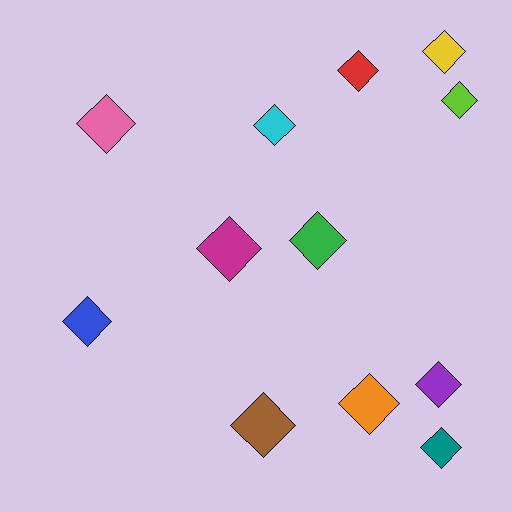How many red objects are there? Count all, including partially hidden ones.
There is 1 red object.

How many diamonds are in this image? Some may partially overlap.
There are 12 diamonds.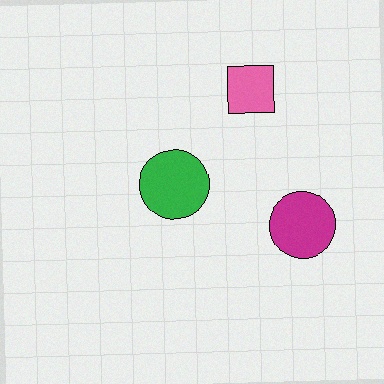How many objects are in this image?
There are 3 objects.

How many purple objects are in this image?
There are no purple objects.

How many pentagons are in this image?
There are no pentagons.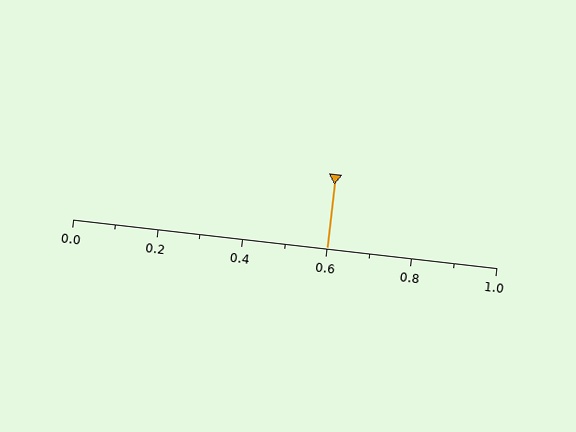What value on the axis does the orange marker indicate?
The marker indicates approximately 0.6.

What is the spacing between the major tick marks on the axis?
The major ticks are spaced 0.2 apart.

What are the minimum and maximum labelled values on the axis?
The axis runs from 0.0 to 1.0.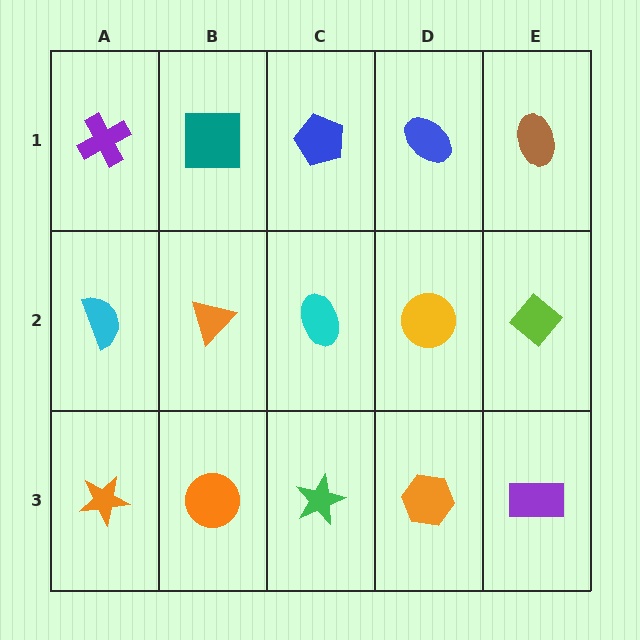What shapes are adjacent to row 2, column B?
A teal square (row 1, column B), an orange circle (row 3, column B), a cyan semicircle (row 2, column A), a cyan ellipse (row 2, column C).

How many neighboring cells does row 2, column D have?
4.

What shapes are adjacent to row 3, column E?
A lime diamond (row 2, column E), an orange hexagon (row 3, column D).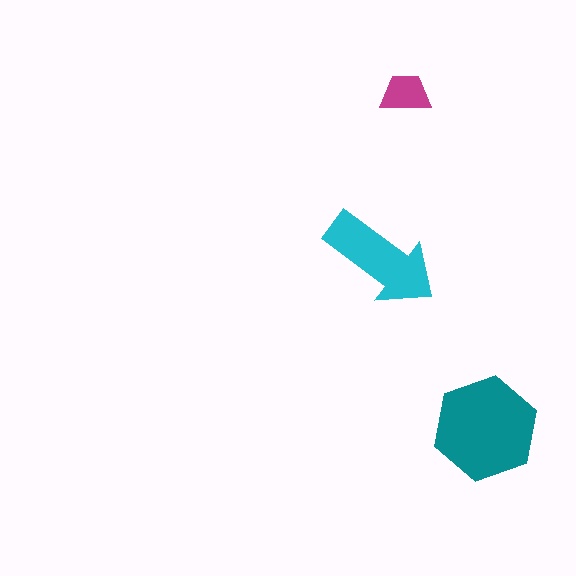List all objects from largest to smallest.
The teal hexagon, the cyan arrow, the magenta trapezoid.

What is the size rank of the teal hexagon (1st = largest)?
1st.